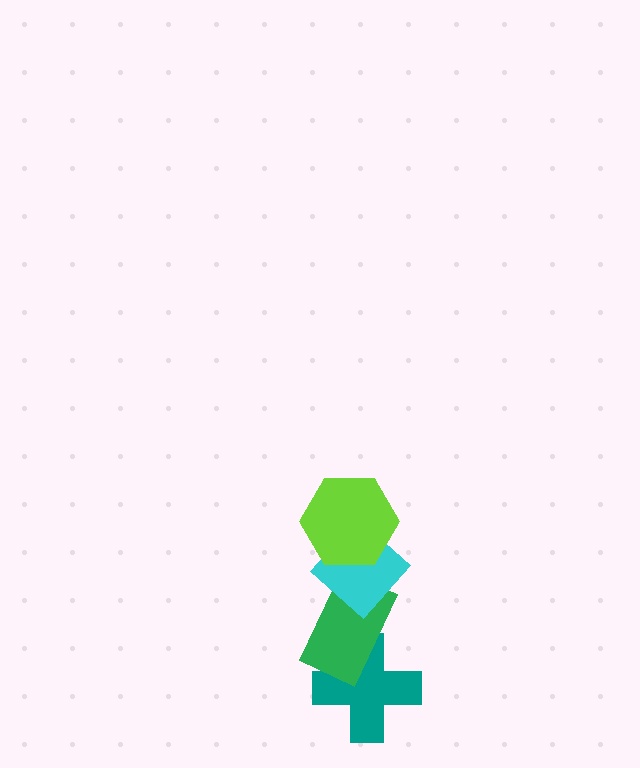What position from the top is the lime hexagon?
The lime hexagon is 1st from the top.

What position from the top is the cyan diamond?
The cyan diamond is 2nd from the top.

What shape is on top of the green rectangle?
The cyan diamond is on top of the green rectangle.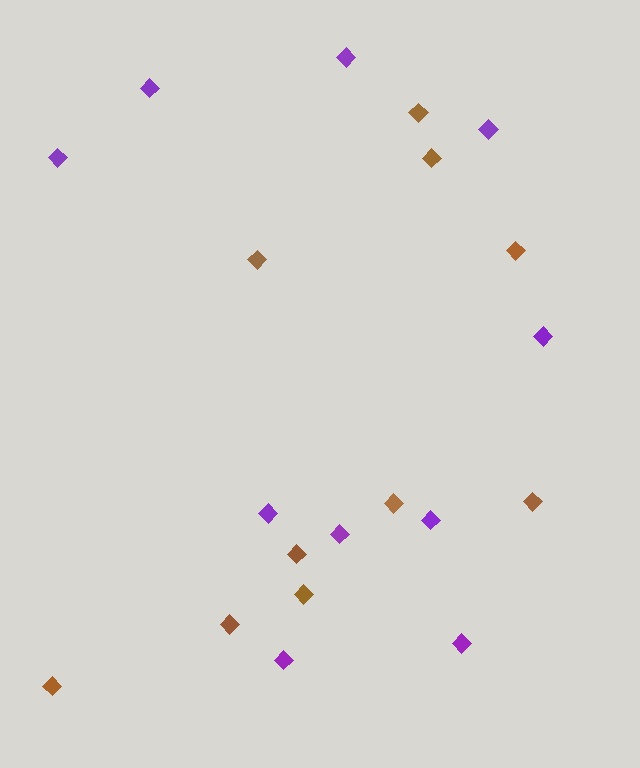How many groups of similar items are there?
There are 2 groups: one group of purple diamonds (10) and one group of brown diamonds (10).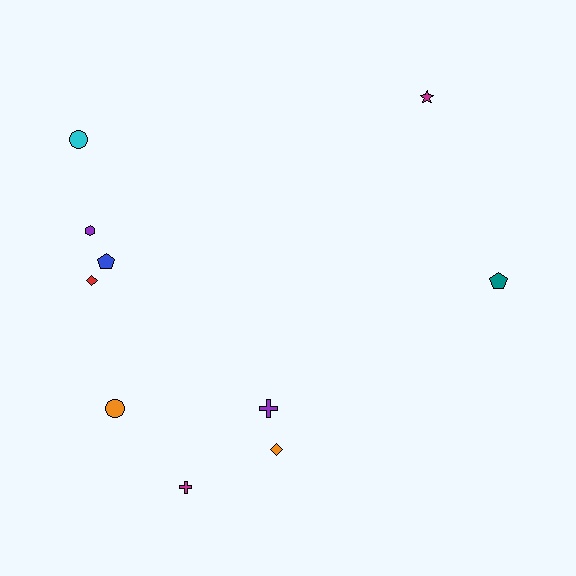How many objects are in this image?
There are 10 objects.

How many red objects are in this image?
There is 1 red object.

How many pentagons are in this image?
There are 2 pentagons.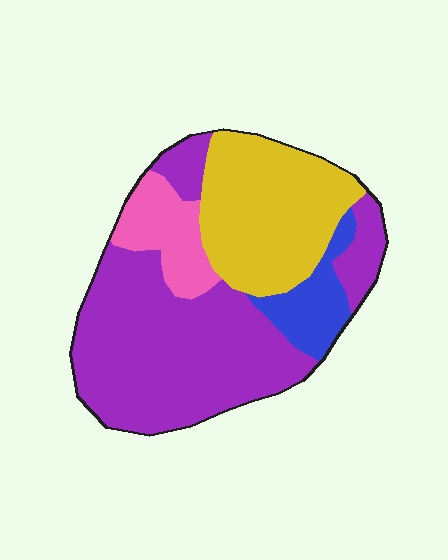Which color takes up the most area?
Purple, at roughly 50%.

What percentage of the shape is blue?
Blue covers around 10% of the shape.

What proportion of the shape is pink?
Pink takes up less than a sixth of the shape.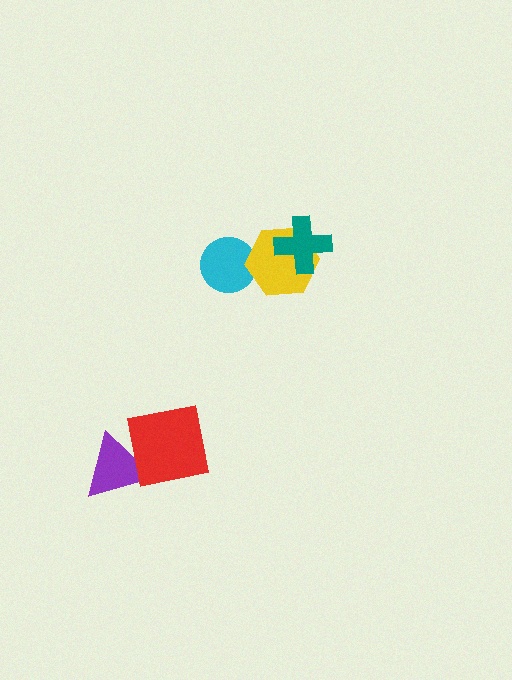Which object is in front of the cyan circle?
The yellow hexagon is in front of the cyan circle.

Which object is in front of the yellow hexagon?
The teal cross is in front of the yellow hexagon.